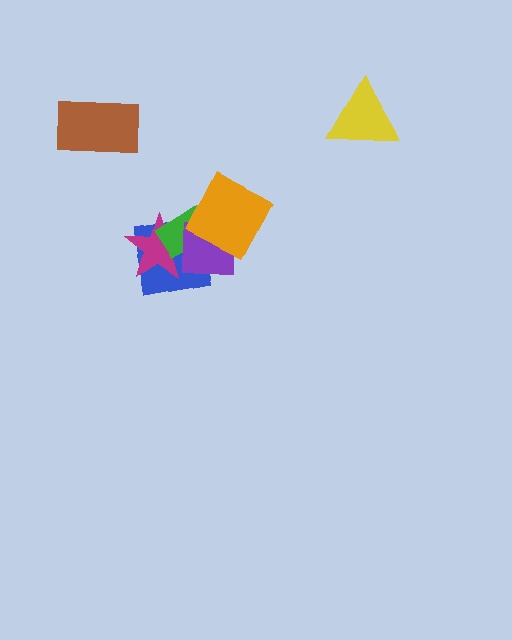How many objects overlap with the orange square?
3 objects overlap with the orange square.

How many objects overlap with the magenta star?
3 objects overlap with the magenta star.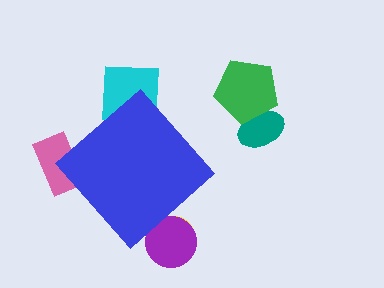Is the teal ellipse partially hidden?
No, the teal ellipse is fully visible.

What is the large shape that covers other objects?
A blue diamond.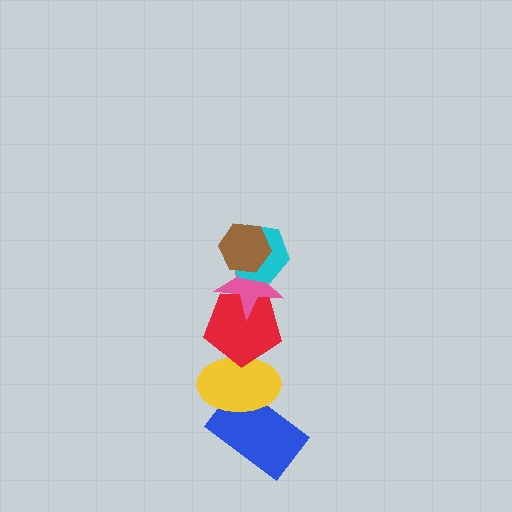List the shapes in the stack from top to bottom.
From top to bottom: the brown hexagon, the cyan hexagon, the pink star, the red pentagon, the yellow ellipse, the blue rectangle.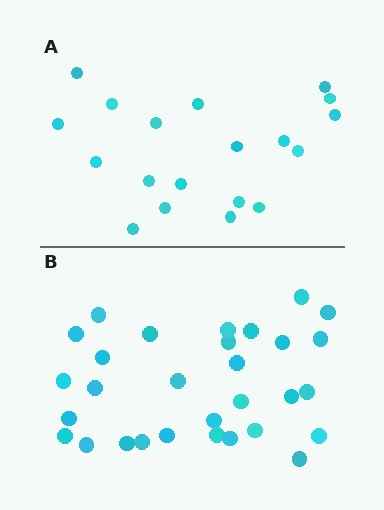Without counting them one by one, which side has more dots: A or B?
Region B (the bottom region) has more dots.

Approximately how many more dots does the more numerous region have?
Region B has roughly 12 or so more dots than region A.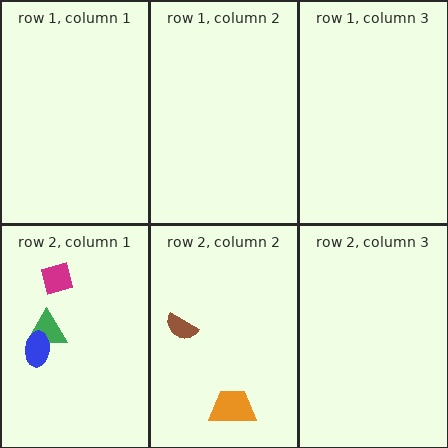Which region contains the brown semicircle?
The row 2, column 2 region.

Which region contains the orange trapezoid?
The row 2, column 2 region.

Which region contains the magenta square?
The row 2, column 1 region.